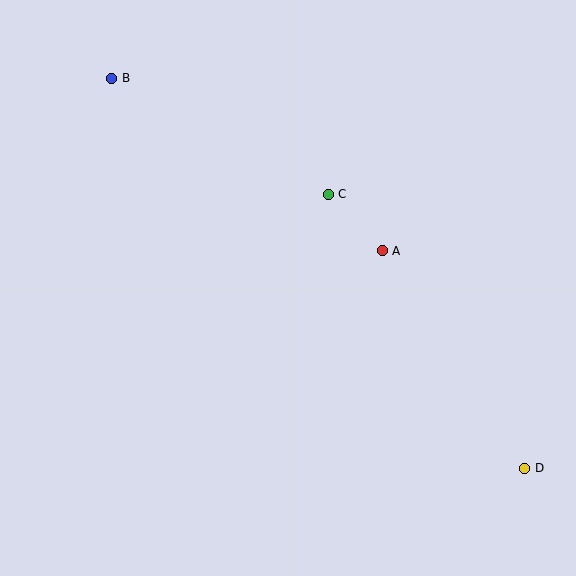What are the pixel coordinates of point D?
Point D is at (525, 468).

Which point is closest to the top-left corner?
Point B is closest to the top-left corner.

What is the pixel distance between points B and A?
The distance between B and A is 321 pixels.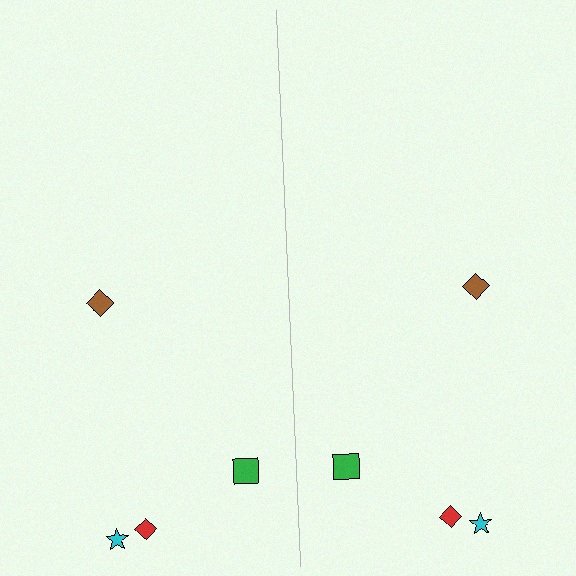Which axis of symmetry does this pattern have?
The pattern has a vertical axis of symmetry running through the center of the image.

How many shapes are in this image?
There are 8 shapes in this image.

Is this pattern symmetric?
Yes, this pattern has bilateral (reflection) symmetry.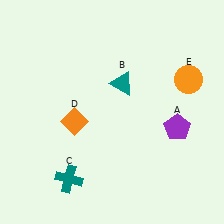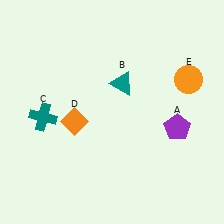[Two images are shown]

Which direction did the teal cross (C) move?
The teal cross (C) moved up.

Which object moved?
The teal cross (C) moved up.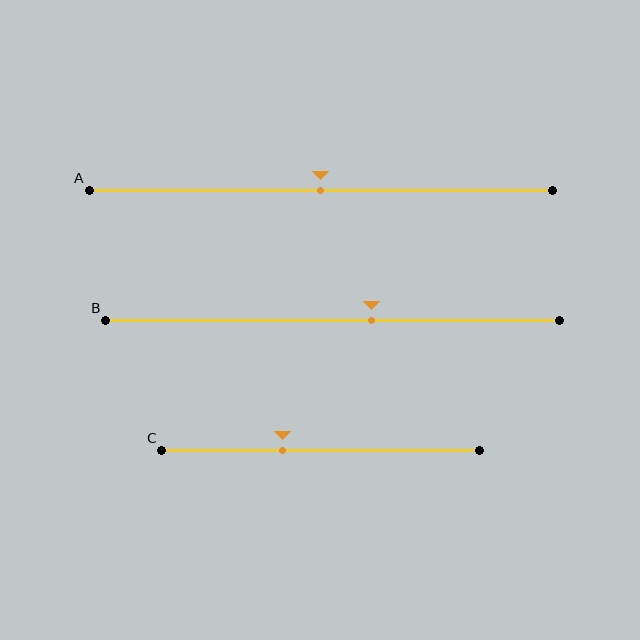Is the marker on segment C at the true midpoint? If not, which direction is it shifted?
No, the marker on segment C is shifted to the left by about 12% of the segment length.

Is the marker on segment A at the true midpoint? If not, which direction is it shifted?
Yes, the marker on segment A is at the true midpoint.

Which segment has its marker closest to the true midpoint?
Segment A has its marker closest to the true midpoint.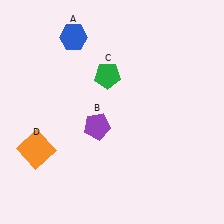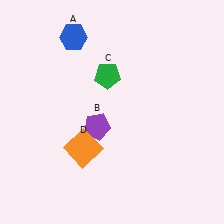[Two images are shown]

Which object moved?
The orange square (D) moved right.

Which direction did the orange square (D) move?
The orange square (D) moved right.